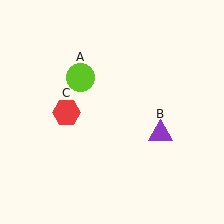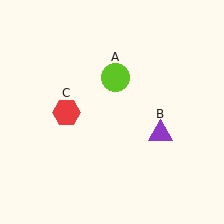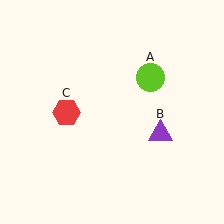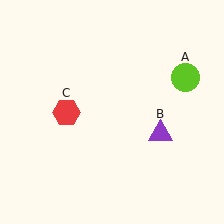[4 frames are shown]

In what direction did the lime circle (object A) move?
The lime circle (object A) moved right.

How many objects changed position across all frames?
1 object changed position: lime circle (object A).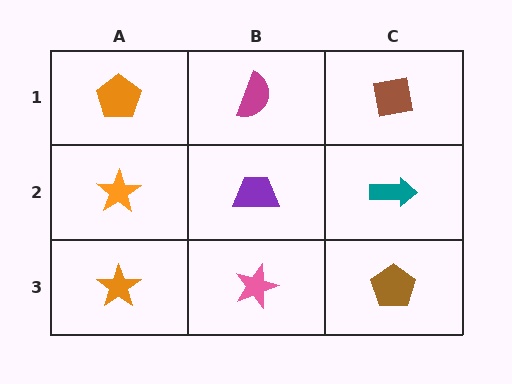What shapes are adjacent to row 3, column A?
An orange star (row 2, column A), a pink star (row 3, column B).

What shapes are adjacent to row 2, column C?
A brown square (row 1, column C), a brown pentagon (row 3, column C), a purple trapezoid (row 2, column B).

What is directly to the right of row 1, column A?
A magenta semicircle.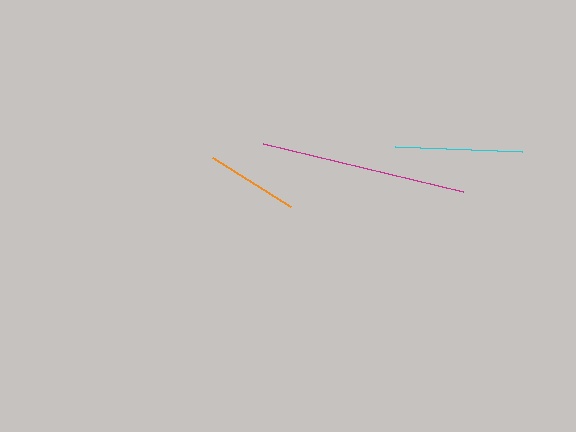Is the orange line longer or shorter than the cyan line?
The cyan line is longer than the orange line.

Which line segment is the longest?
The magenta line is the longest at approximately 206 pixels.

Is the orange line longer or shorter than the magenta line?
The magenta line is longer than the orange line.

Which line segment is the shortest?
The orange line is the shortest at approximately 92 pixels.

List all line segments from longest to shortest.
From longest to shortest: magenta, cyan, orange.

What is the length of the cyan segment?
The cyan segment is approximately 127 pixels long.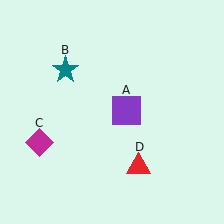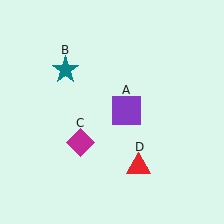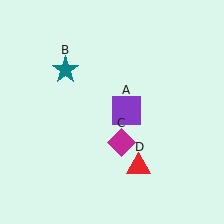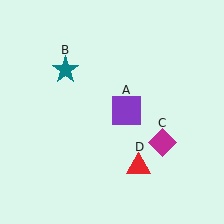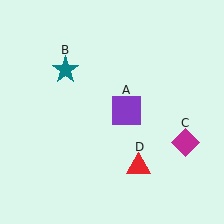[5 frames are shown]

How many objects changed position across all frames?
1 object changed position: magenta diamond (object C).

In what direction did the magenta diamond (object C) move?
The magenta diamond (object C) moved right.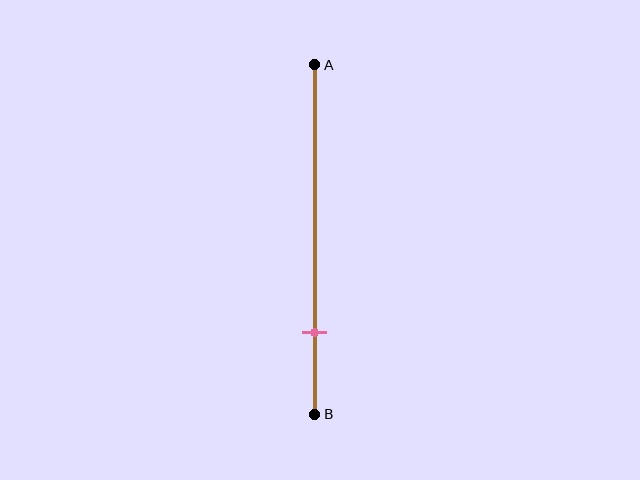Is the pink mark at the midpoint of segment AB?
No, the mark is at about 75% from A, not at the 50% midpoint.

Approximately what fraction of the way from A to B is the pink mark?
The pink mark is approximately 75% of the way from A to B.